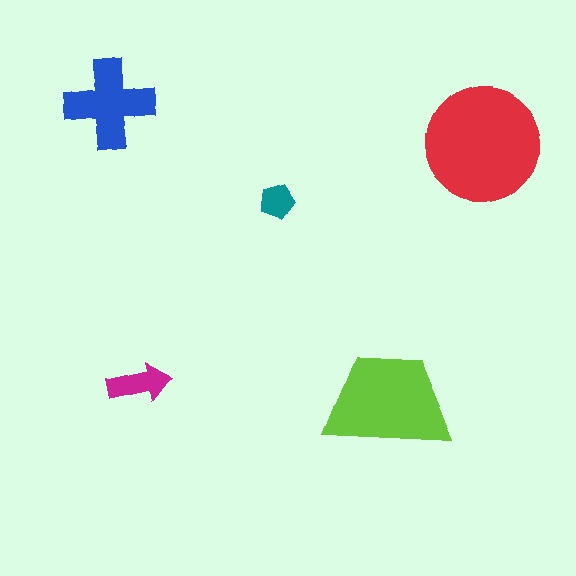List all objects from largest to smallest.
The red circle, the lime trapezoid, the blue cross, the magenta arrow, the teal pentagon.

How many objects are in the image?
There are 5 objects in the image.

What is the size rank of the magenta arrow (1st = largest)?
4th.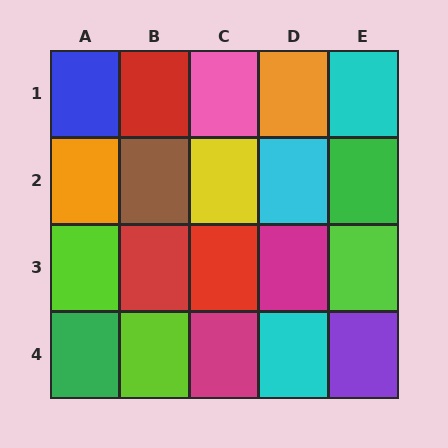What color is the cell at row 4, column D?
Cyan.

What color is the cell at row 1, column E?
Cyan.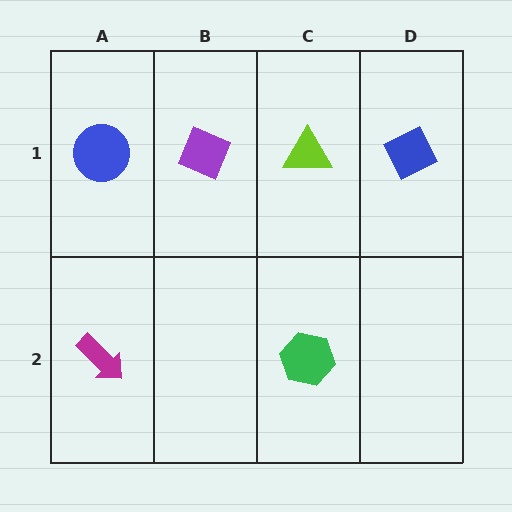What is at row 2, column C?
A green hexagon.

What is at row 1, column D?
A blue diamond.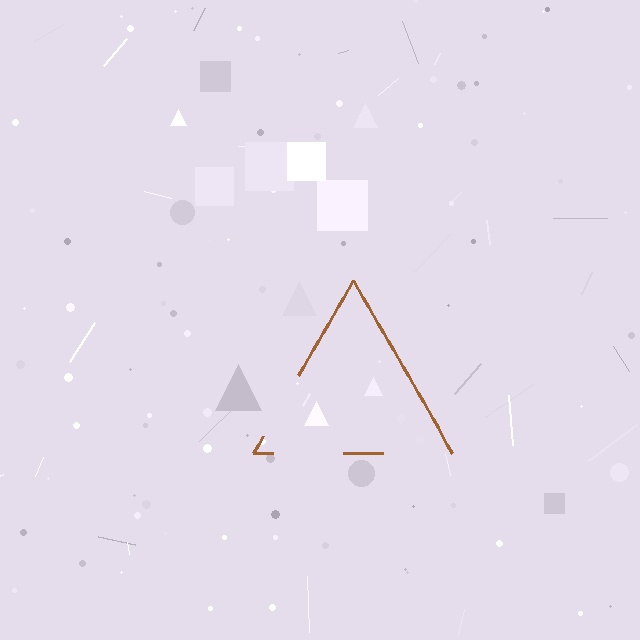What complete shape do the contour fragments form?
The contour fragments form a triangle.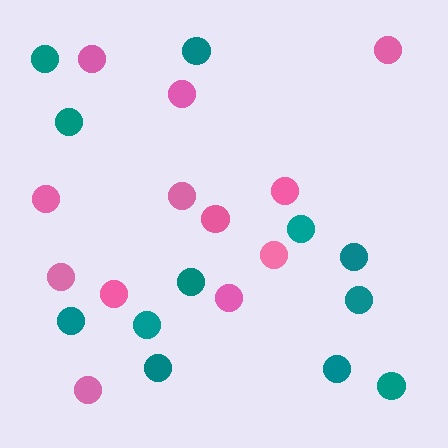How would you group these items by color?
There are 2 groups: one group of pink circles (12) and one group of teal circles (12).